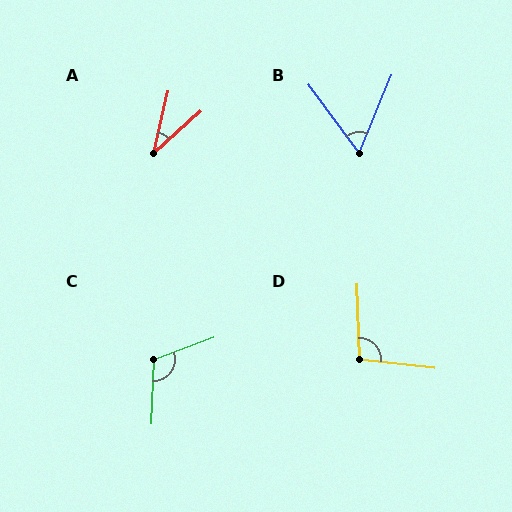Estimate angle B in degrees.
Approximately 59 degrees.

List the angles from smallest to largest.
A (35°), B (59°), D (98°), C (112°).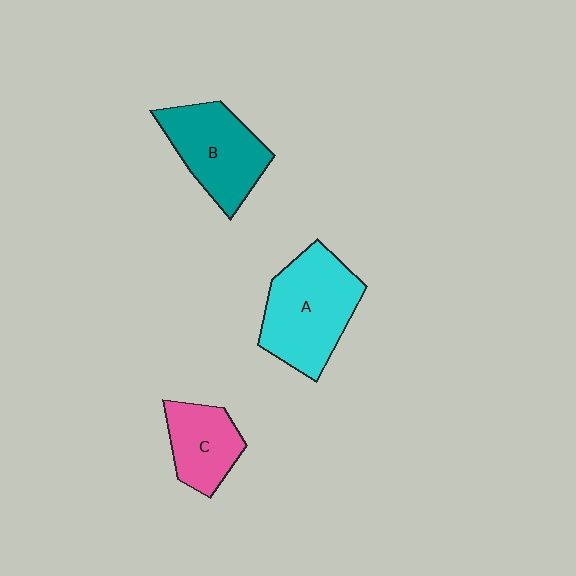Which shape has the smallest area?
Shape C (pink).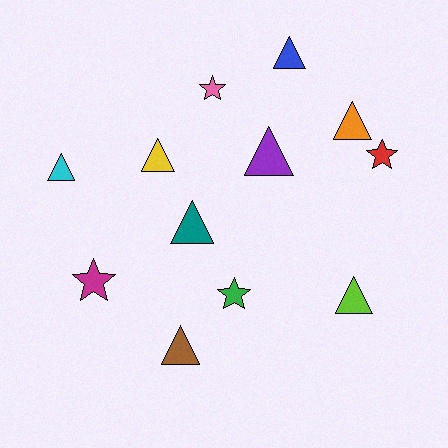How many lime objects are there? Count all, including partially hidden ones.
There is 1 lime object.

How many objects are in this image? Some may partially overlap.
There are 12 objects.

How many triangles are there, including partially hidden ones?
There are 8 triangles.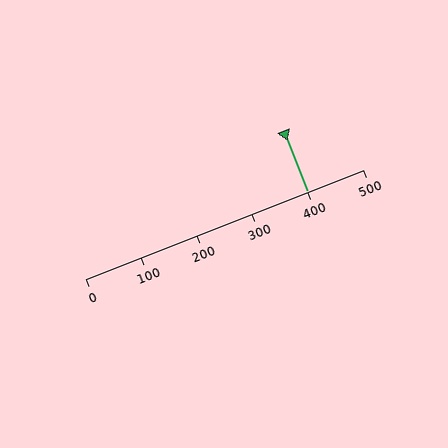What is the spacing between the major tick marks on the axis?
The major ticks are spaced 100 apart.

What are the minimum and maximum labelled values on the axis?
The axis runs from 0 to 500.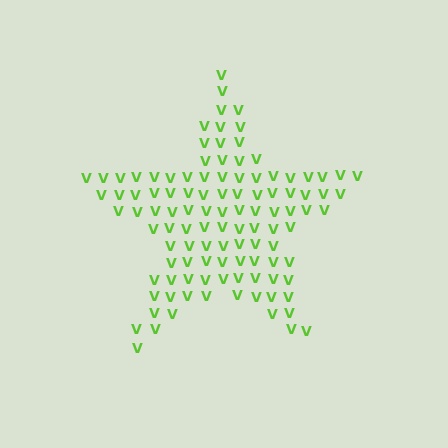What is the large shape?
The large shape is a star.